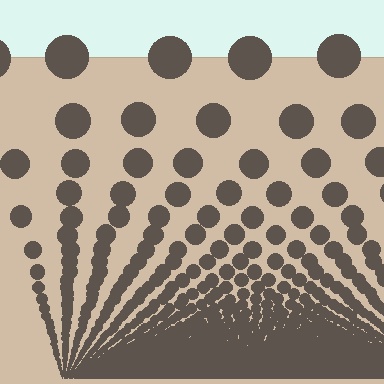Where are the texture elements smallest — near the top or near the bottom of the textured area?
Near the bottom.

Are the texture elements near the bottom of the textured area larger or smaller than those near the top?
Smaller. The gradient is inverted — elements near the bottom are smaller and denser.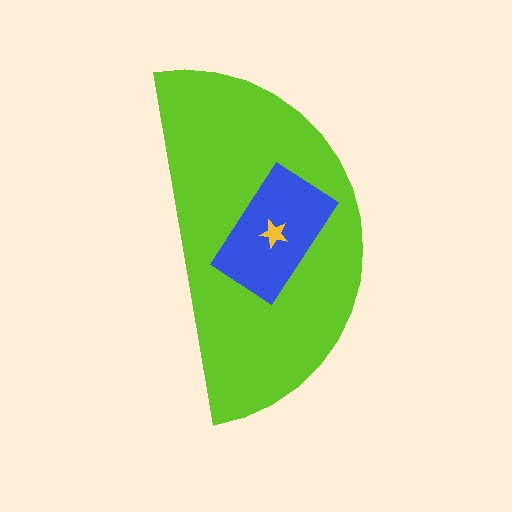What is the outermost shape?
The lime semicircle.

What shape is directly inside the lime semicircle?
The blue rectangle.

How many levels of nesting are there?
3.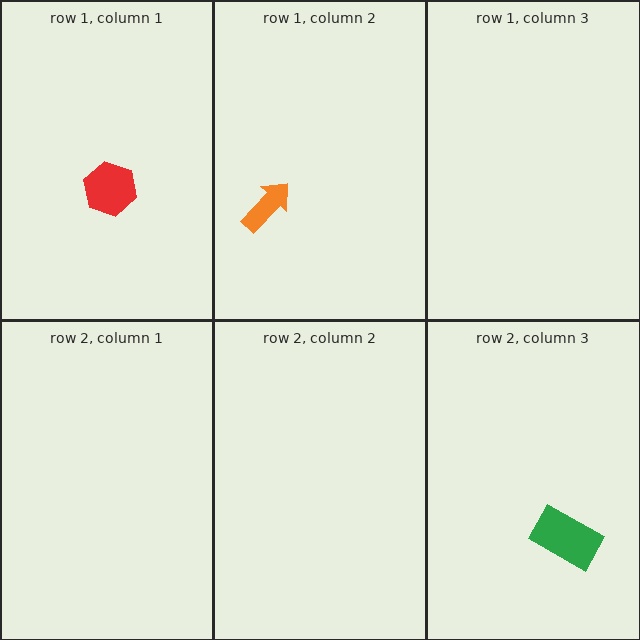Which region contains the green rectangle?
The row 2, column 3 region.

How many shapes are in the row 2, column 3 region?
1.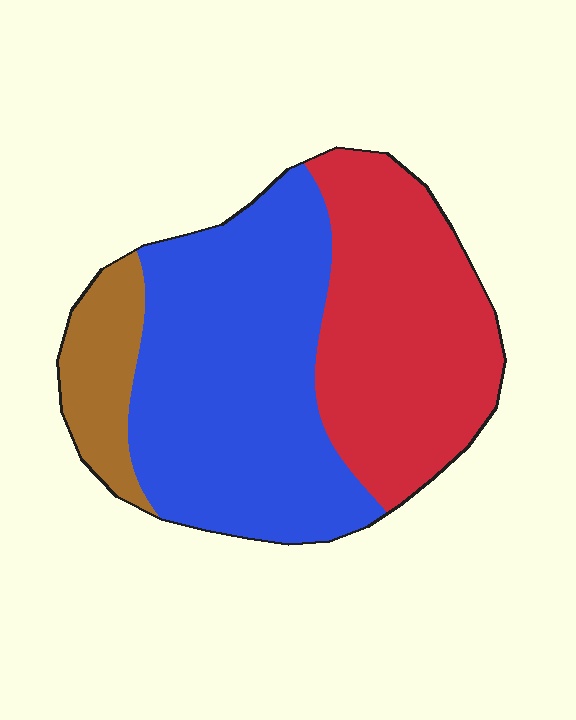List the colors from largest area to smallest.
From largest to smallest: blue, red, brown.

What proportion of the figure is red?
Red takes up about three eighths (3/8) of the figure.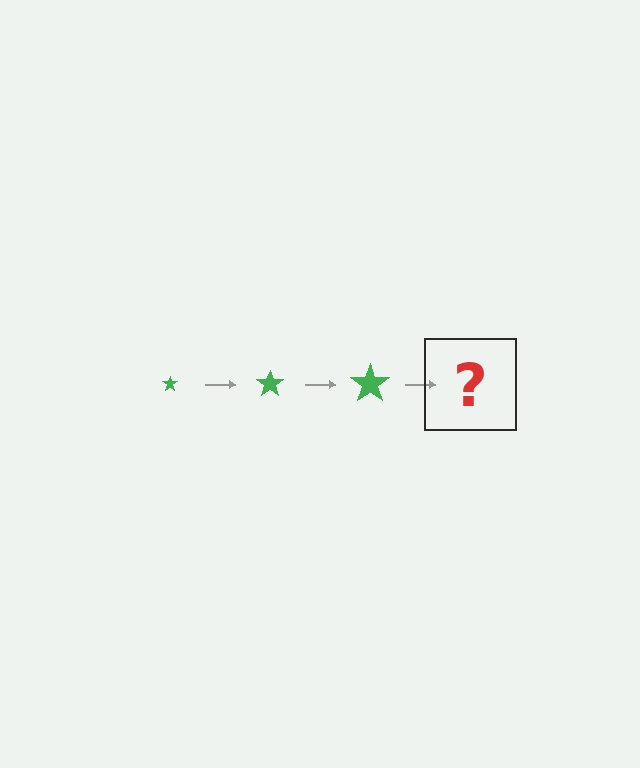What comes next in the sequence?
The next element should be a green star, larger than the previous one.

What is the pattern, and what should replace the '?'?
The pattern is that the star gets progressively larger each step. The '?' should be a green star, larger than the previous one.